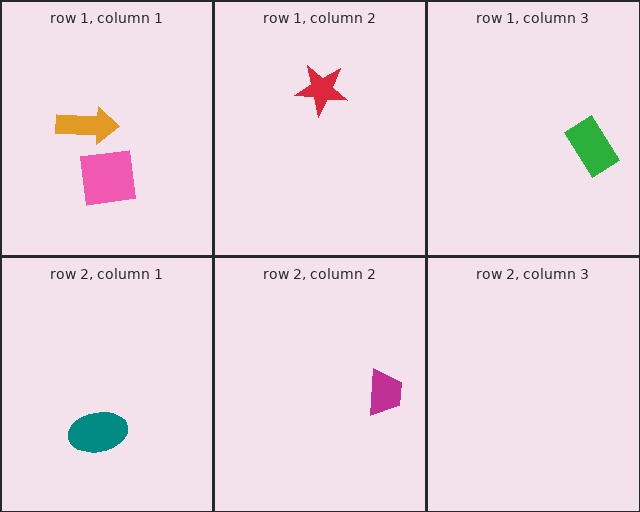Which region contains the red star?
The row 1, column 2 region.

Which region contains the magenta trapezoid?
The row 2, column 2 region.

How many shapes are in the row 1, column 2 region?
1.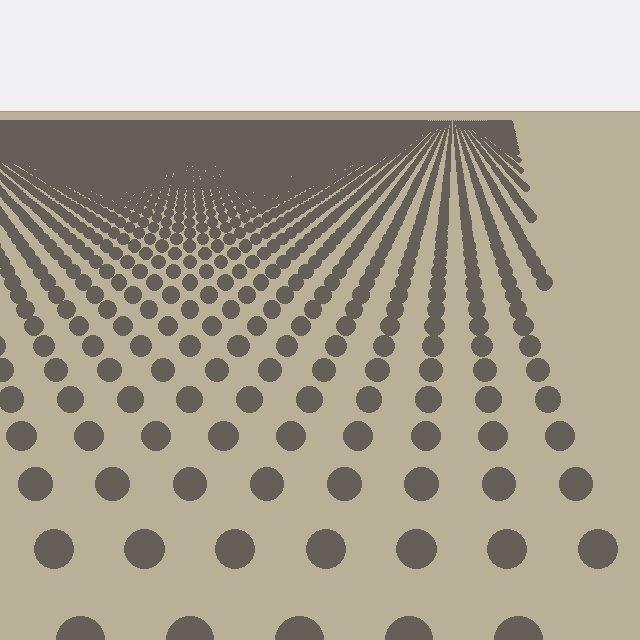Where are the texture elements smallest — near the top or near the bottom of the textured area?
Near the top.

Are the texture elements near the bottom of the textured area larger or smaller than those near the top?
Larger. Near the bottom, elements are closer to the viewer and appear at a bigger on-screen size.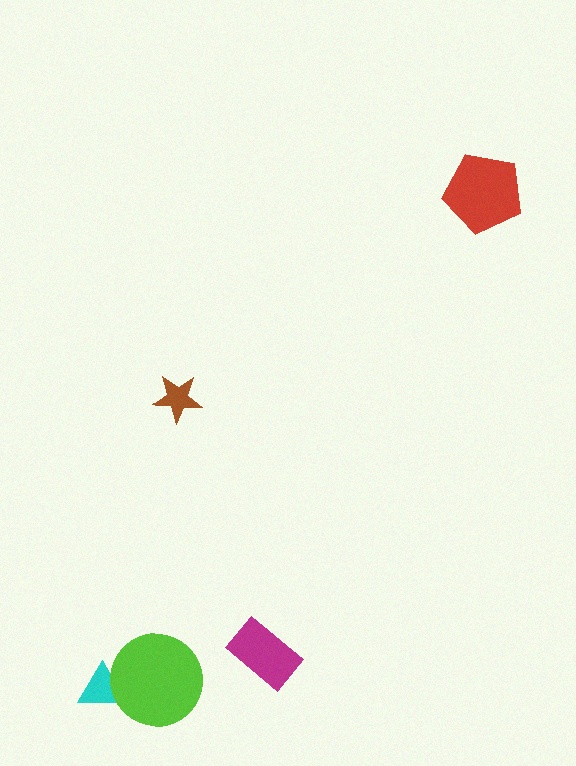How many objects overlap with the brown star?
0 objects overlap with the brown star.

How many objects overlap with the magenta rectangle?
0 objects overlap with the magenta rectangle.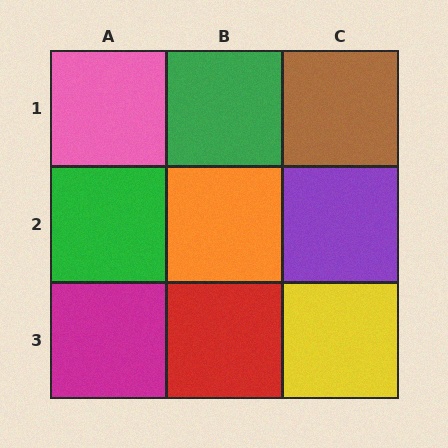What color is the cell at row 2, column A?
Green.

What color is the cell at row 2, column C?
Purple.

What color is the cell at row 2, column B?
Orange.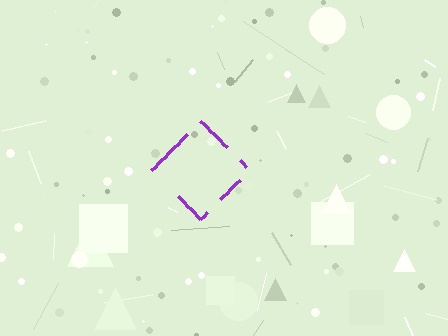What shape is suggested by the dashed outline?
The dashed outline suggests a diamond.